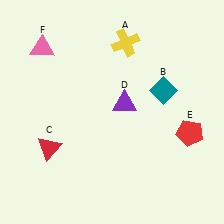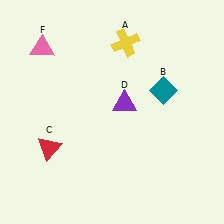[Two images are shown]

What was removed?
The red pentagon (E) was removed in Image 2.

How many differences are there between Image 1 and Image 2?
There is 1 difference between the two images.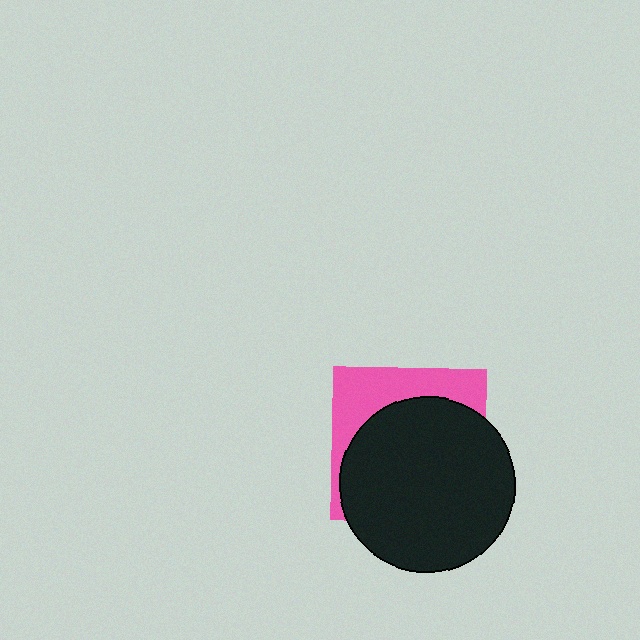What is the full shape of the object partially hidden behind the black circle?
The partially hidden object is a pink square.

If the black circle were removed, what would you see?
You would see the complete pink square.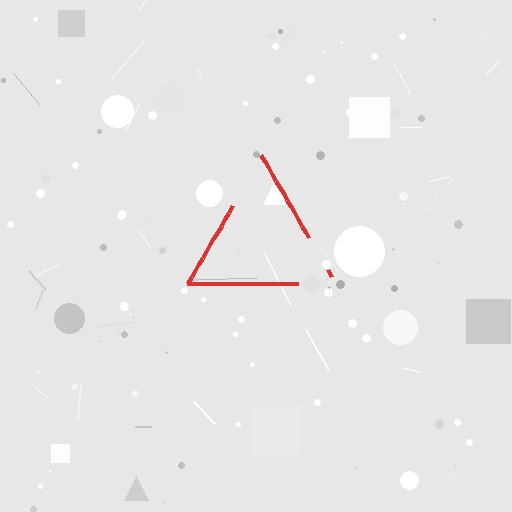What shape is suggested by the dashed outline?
The dashed outline suggests a triangle.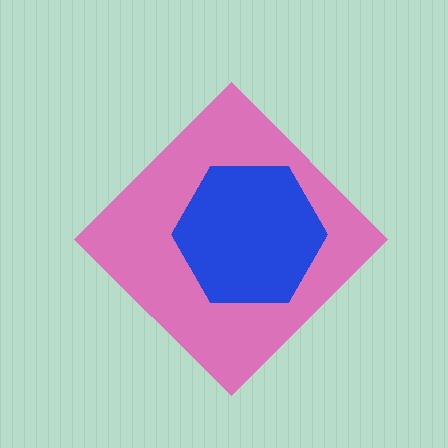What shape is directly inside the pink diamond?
The blue hexagon.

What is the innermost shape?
The blue hexagon.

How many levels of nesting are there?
2.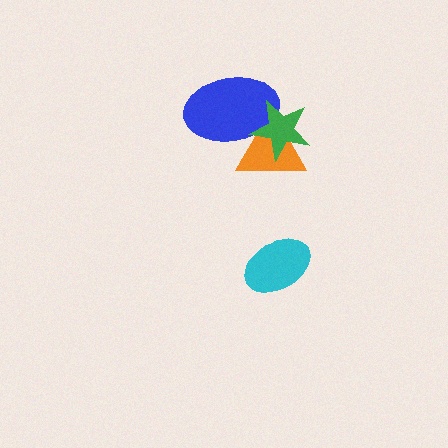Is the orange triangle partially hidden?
Yes, it is partially covered by another shape.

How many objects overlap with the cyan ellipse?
0 objects overlap with the cyan ellipse.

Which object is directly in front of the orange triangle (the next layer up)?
The blue ellipse is directly in front of the orange triangle.